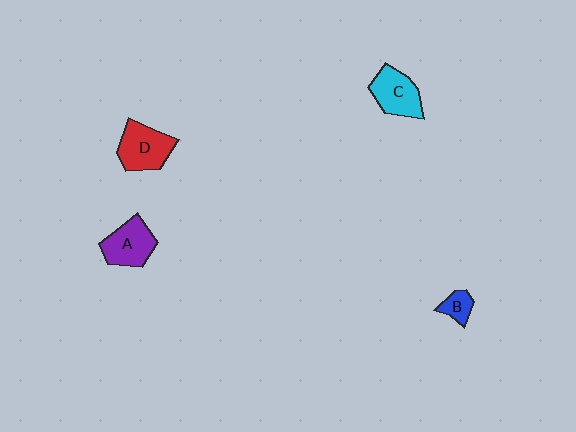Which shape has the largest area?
Shape D (red).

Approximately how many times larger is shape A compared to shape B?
Approximately 2.5 times.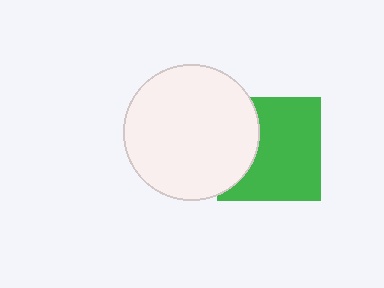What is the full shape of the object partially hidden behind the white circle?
The partially hidden object is a green square.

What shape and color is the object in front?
The object in front is a white circle.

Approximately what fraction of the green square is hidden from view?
Roughly 31% of the green square is hidden behind the white circle.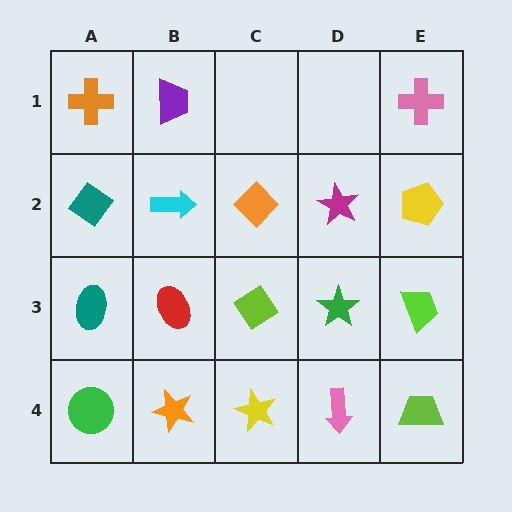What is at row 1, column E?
A pink cross.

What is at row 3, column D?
A green star.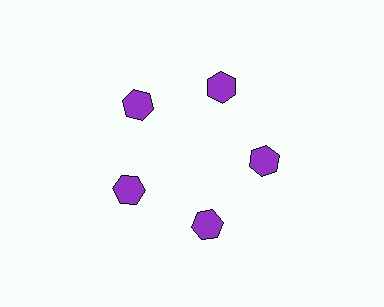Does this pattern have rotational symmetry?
Yes, this pattern has 5-fold rotational symmetry. It looks the same after rotating 72 degrees around the center.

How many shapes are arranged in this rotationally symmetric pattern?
There are 5 shapes, arranged in 5 groups of 1.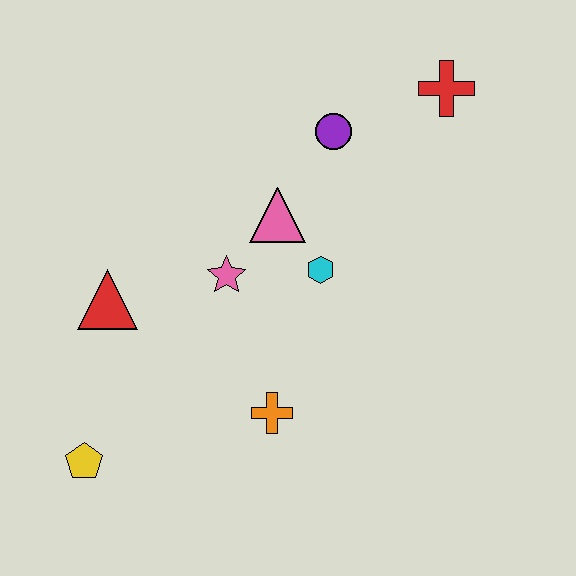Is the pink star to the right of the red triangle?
Yes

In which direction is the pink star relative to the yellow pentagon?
The pink star is above the yellow pentagon.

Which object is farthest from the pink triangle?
The yellow pentagon is farthest from the pink triangle.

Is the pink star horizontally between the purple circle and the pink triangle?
No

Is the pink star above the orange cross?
Yes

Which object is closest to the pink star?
The pink triangle is closest to the pink star.